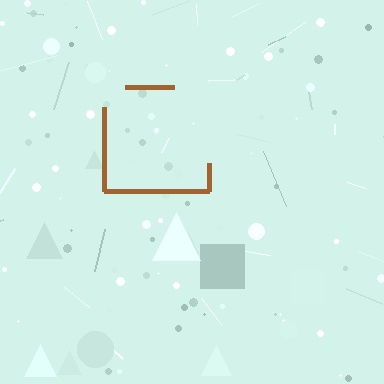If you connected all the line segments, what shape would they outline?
They would outline a square.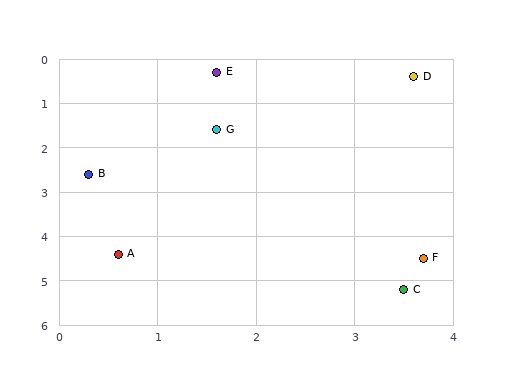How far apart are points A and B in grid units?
Points A and B are about 1.8 grid units apart.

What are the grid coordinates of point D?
Point D is at approximately (3.6, 0.4).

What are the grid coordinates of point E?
Point E is at approximately (1.6, 0.3).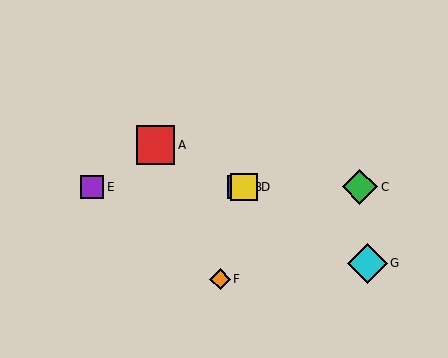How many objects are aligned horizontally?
4 objects (B, C, D, E) are aligned horizontally.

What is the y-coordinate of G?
Object G is at y≈263.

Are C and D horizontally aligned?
Yes, both are at y≈187.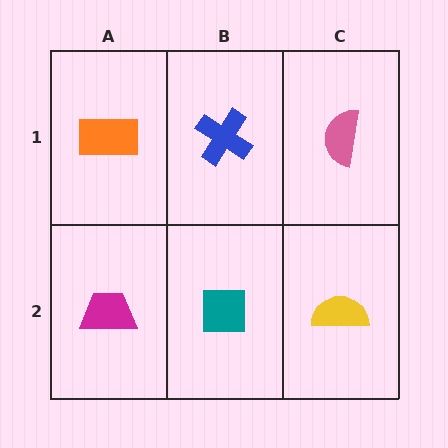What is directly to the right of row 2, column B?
A yellow semicircle.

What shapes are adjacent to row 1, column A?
A magenta trapezoid (row 2, column A), a blue cross (row 1, column B).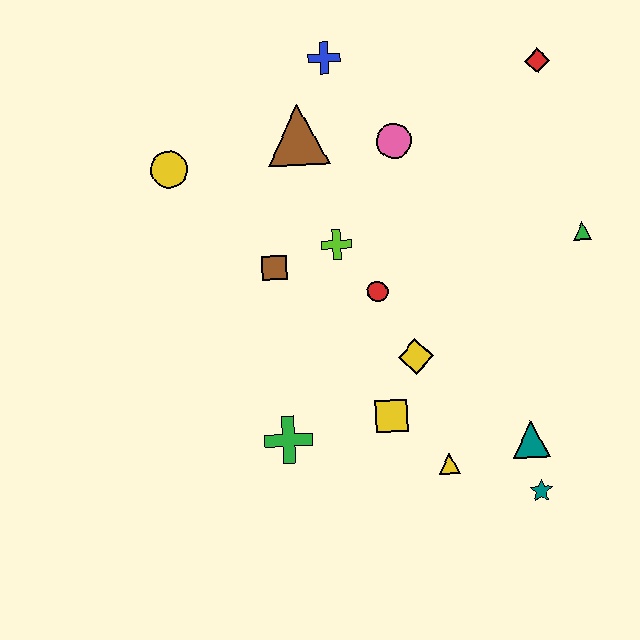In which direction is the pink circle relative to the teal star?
The pink circle is above the teal star.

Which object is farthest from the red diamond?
The green cross is farthest from the red diamond.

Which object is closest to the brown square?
The lime cross is closest to the brown square.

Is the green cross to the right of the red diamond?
No